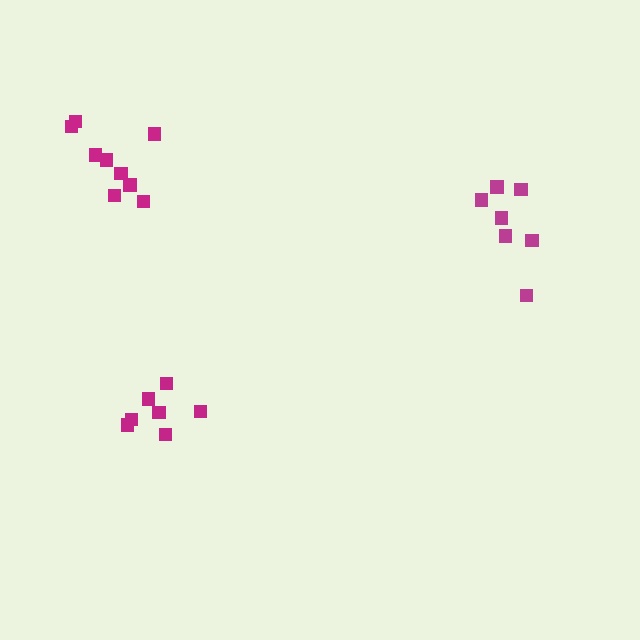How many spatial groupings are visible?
There are 3 spatial groupings.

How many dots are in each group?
Group 1: 7 dots, Group 2: 7 dots, Group 3: 9 dots (23 total).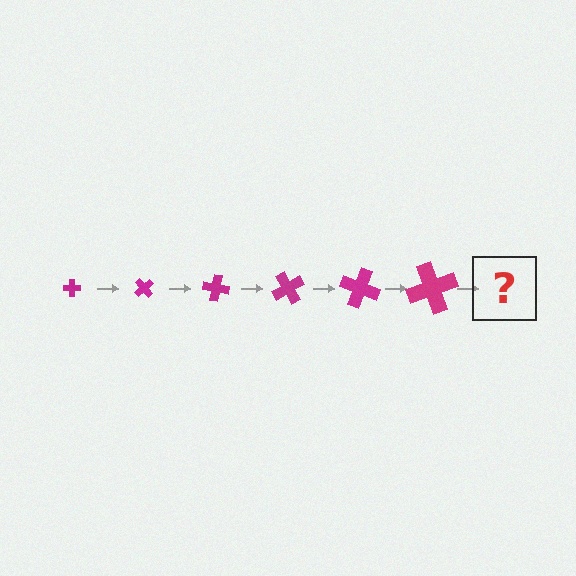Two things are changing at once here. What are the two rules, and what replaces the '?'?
The two rules are that the cross grows larger each step and it rotates 50 degrees each step. The '?' should be a cross, larger than the previous one and rotated 300 degrees from the start.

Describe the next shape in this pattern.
It should be a cross, larger than the previous one and rotated 300 degrees from the start.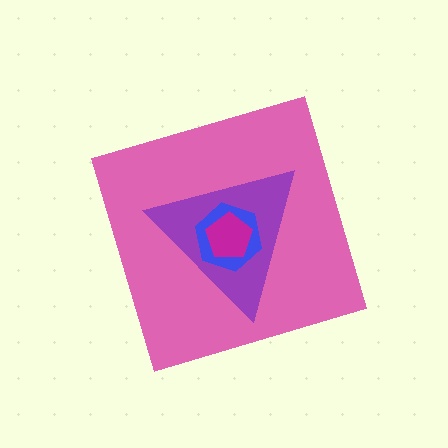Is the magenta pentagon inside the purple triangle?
Yes.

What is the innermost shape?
The magenta pentagon.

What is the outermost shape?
The pink diamond.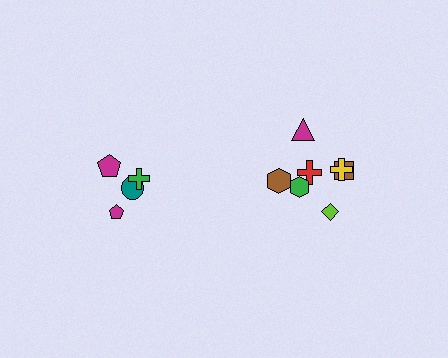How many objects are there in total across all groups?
There are 11 objects.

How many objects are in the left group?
There are 4 objects.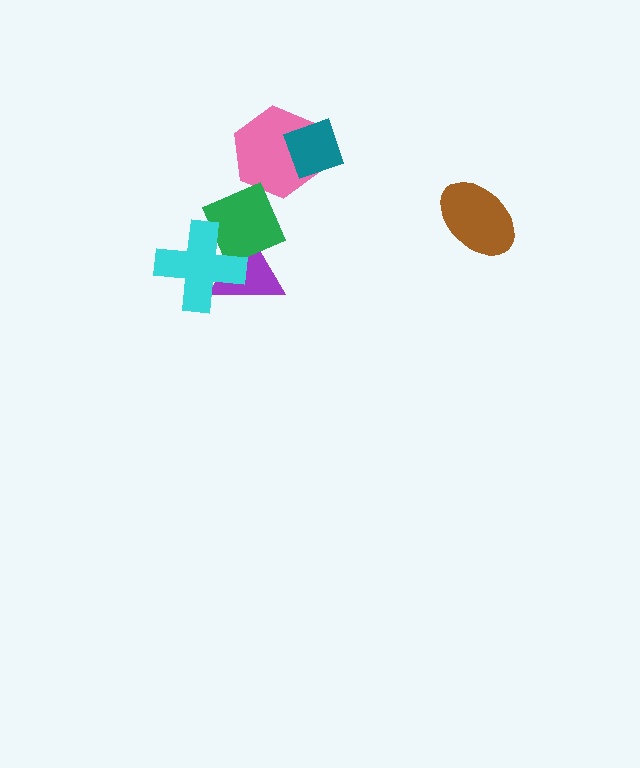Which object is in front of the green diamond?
The cyan cross is in front of the green diamond.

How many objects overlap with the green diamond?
3 objects overlap with the green diamond.